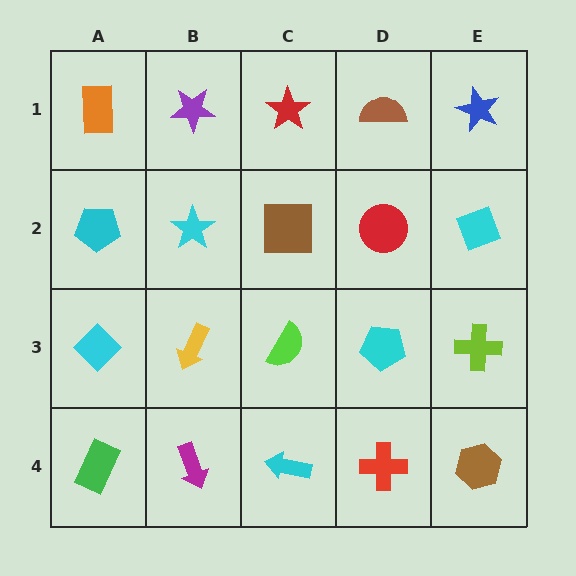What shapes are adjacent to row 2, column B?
A purple star (row 1, column B), a yellow arrow (row 3, column B), a cyan pentagon (row 2, column A), a brown square (row 2, column C).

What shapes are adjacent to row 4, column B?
A yellow arrow (row 3, column B), a green rectangle (row 4, column A), a cyan arrow (row 4, column C).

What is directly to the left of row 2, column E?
A red circle.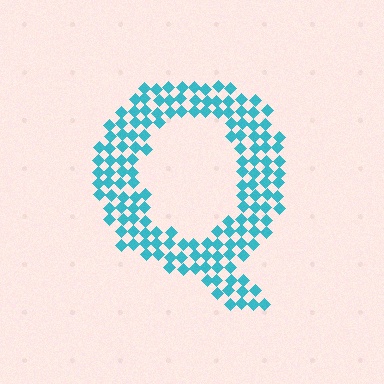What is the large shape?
The large shape is the letter Q.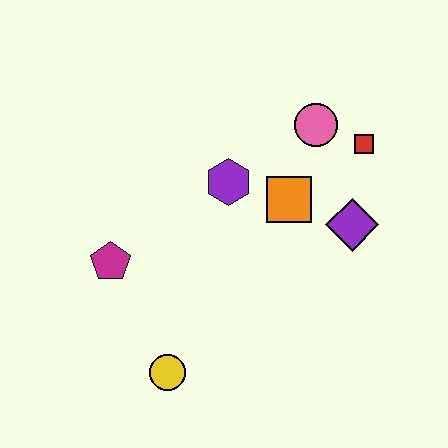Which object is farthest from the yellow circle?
The red square is farthest from the yellow circle.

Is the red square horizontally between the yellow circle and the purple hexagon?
No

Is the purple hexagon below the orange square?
No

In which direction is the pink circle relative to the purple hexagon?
The pink circle is to the right of the purple hexagon.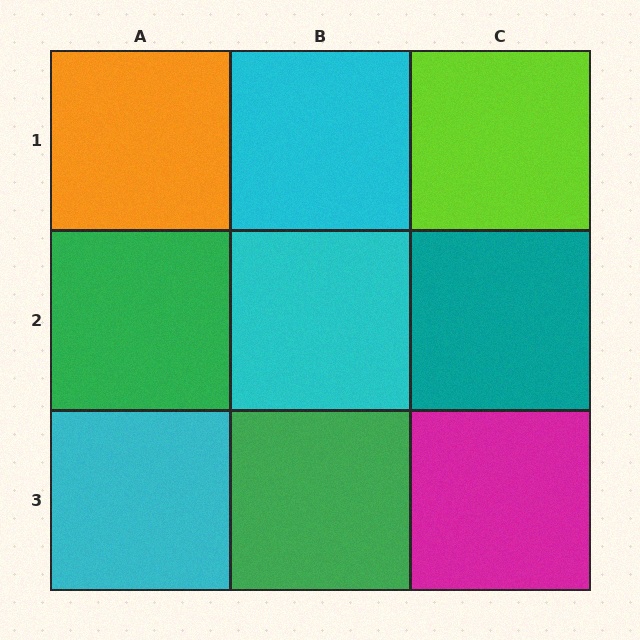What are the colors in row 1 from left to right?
Orange, cyan, lime.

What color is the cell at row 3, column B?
Green.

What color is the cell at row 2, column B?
Cyan.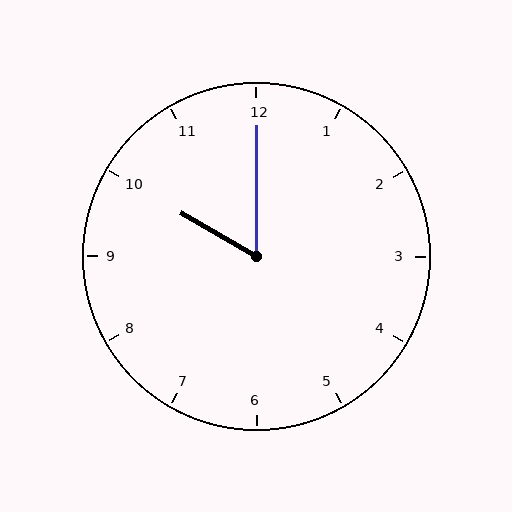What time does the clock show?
10:00.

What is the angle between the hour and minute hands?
Approximately 60 degrees.